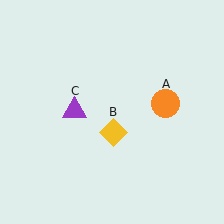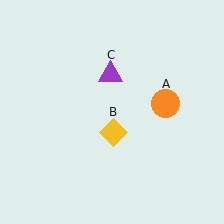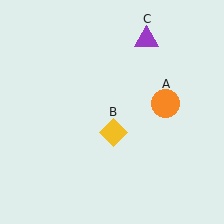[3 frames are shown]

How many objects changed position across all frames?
1 object changed position: purple triangle (object C).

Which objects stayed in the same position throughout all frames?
Orange circle (object A) and yellow diamond (object B) remained stationary.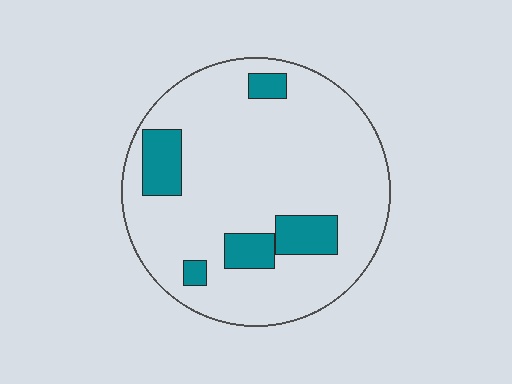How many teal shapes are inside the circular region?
5.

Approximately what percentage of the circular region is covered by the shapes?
Approximately 15%.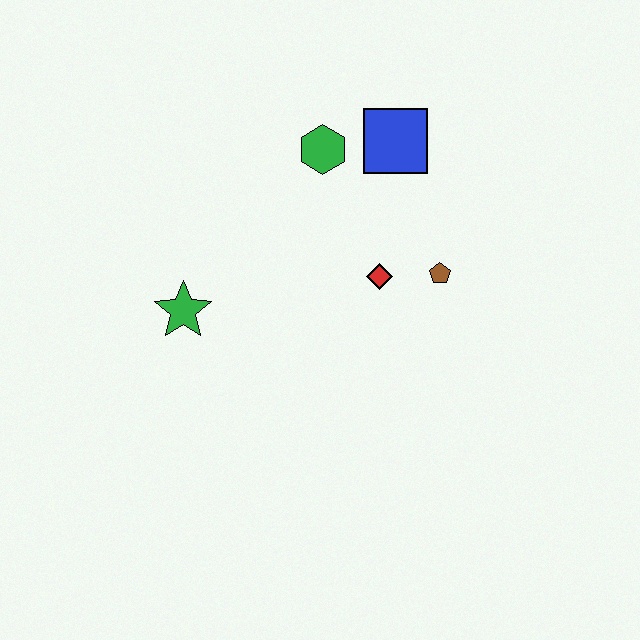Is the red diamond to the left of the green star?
No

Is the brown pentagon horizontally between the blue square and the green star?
No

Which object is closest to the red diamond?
The brown pentagon is closest to the red diamond.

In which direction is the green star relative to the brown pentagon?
The green star is to the left of the brown pentagon.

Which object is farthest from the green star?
The blue square is farthest from the green star.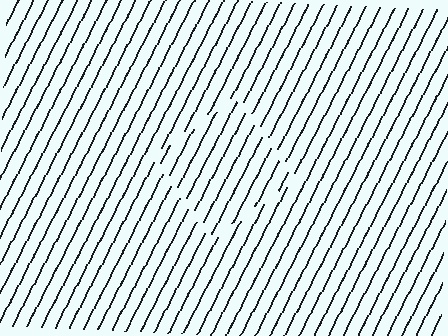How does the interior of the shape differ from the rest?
The interior of the shape contains the same grating, shifted by half a period — the contour is defined by the phase discontinuity where line-ends from the inner and outer gratings abut.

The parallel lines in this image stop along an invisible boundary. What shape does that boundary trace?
An illusory square. The interior of the shape contains the same grating, shifted by half a period — the contour is defined by the phase discontinuity where line-ends from the inner and outer gratings abut.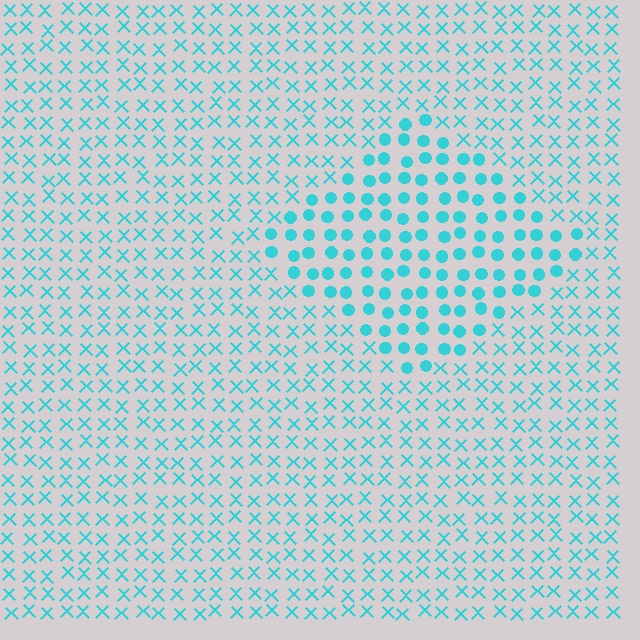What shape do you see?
I see a diamond.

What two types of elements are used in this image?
The image uses circles inside the diamond region and X marks outside it.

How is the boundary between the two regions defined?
The boundary is defined by a change in element shape: circles inside vs. X marks outside. All elements share the same color and spacing.